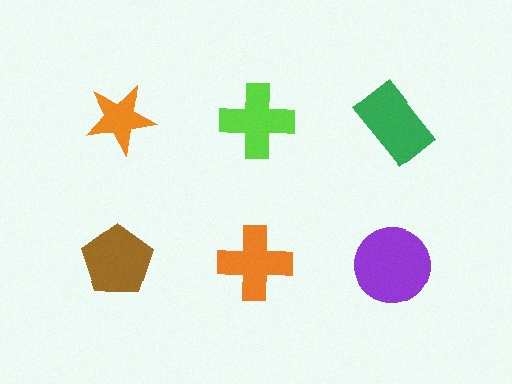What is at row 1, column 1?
An orange star.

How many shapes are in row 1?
3 shapes.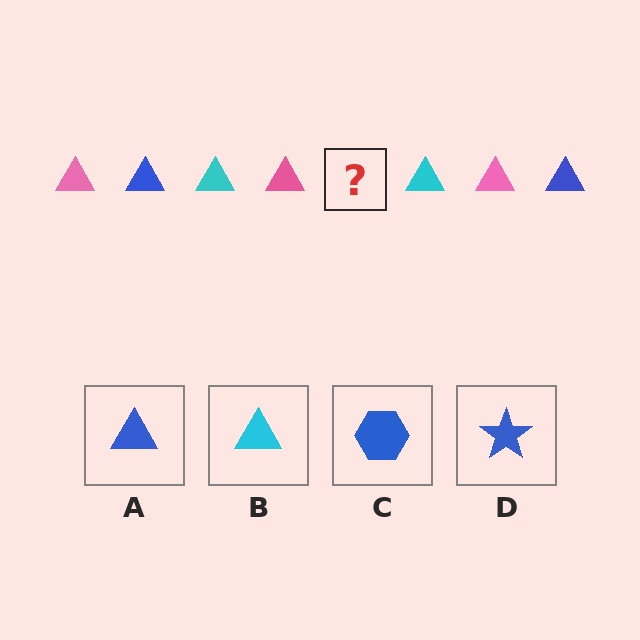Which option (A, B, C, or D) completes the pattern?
A.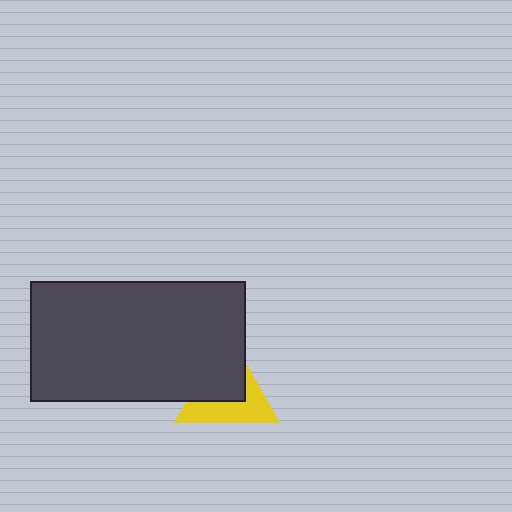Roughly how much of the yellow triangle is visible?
About half of it is visible (roughly 51%).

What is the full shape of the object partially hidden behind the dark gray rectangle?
The partially hidden object is a yellow triangle.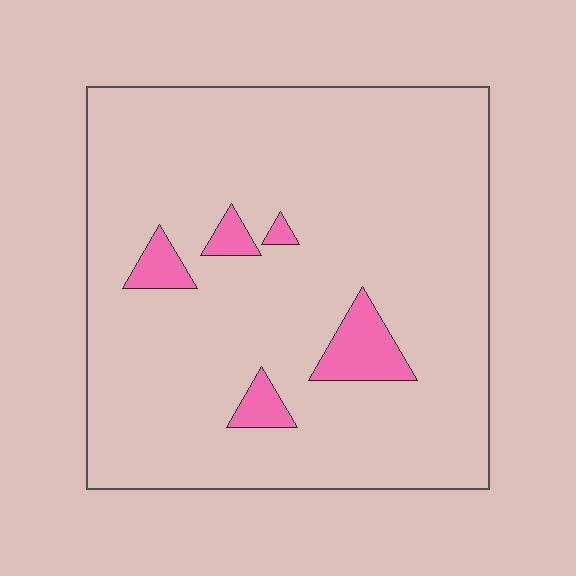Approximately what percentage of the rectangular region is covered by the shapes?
Approximately 10%.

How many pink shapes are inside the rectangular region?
5.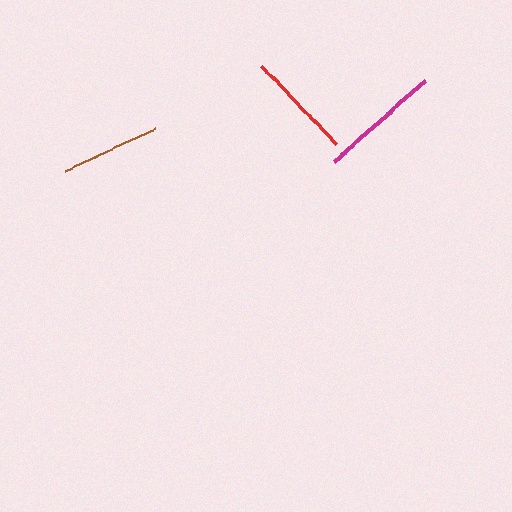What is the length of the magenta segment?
The magenta segment is approximately 122 pixels long.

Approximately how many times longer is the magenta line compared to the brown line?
The magenta line is approximately 1.2 times the length of the brown line.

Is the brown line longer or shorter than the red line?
The red line is longer than the brown line.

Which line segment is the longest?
The magenta line is the longest at approximately 122 pixels.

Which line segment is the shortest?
The brown line is the shortest at approximately 100 pixels.